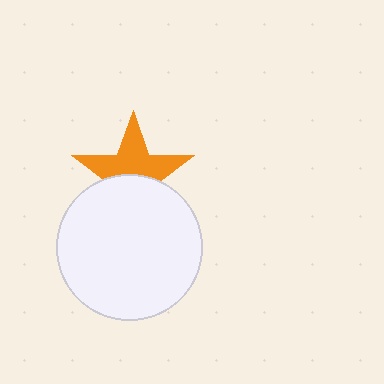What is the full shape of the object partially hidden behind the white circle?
The partially hidden object is an orange star.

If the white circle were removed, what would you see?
You would see the complete orange star.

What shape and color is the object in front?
The object in front is a white circle.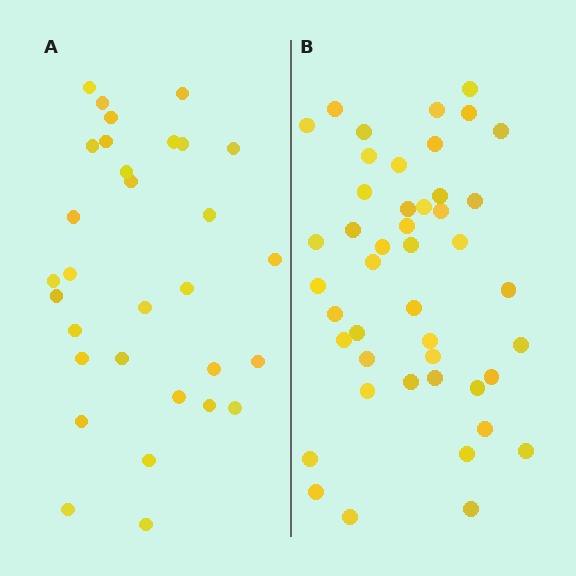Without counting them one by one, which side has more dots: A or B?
Region B (the right region) has more dots.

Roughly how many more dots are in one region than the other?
Region B has approximately 15 more dots than region A.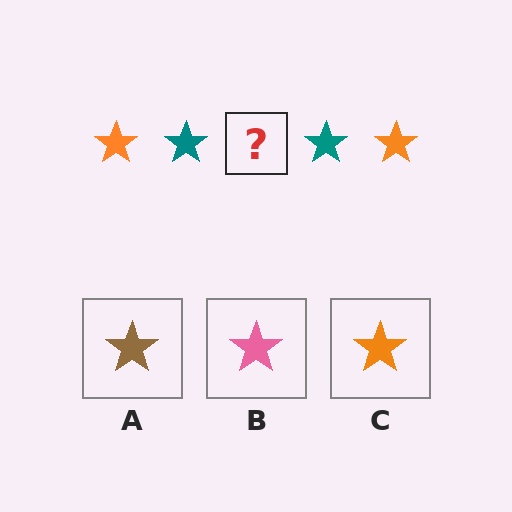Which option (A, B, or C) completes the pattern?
C.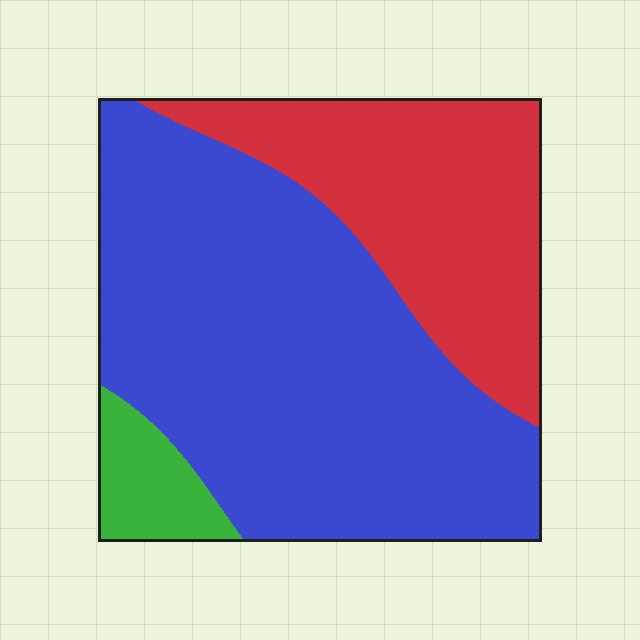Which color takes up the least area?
Green, at roughly 5%.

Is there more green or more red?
Red.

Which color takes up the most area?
Blue, at roughly 65%.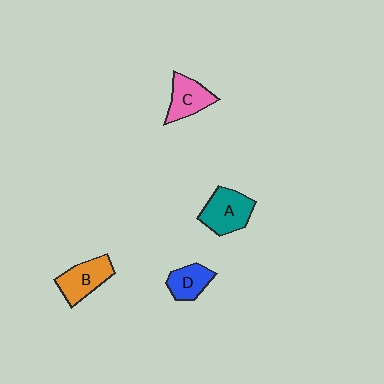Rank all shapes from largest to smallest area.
From largest to smallest: A (teal), B (orange), C (pink), D (blue).